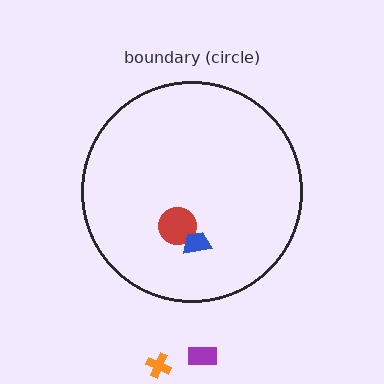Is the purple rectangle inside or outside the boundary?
Outside.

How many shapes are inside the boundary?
2 inside, 2 outside.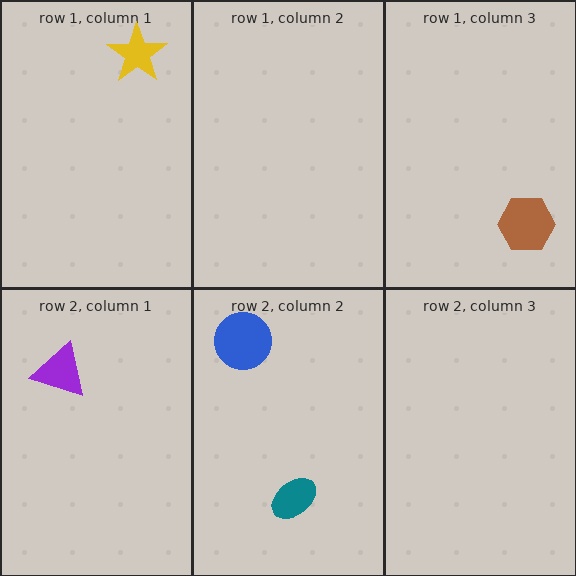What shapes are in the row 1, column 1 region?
The yellow star.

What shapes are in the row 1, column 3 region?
The brown hexagon.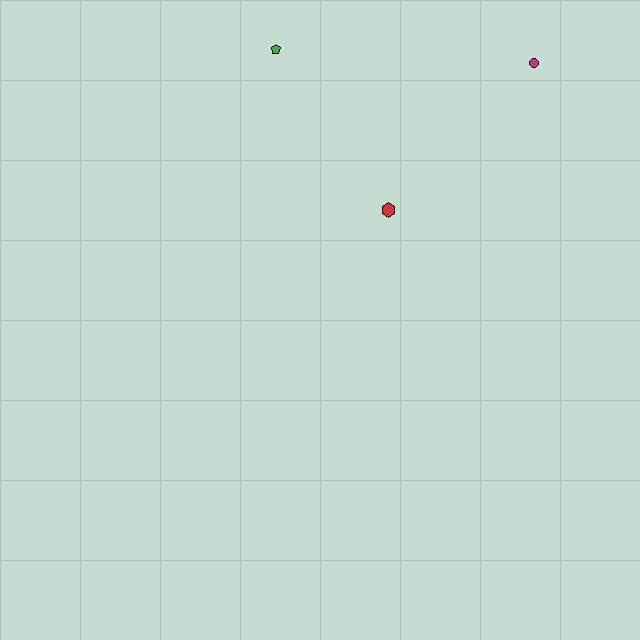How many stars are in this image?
There are no stars.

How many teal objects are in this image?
There are no teal objects.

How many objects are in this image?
There are 3 objects.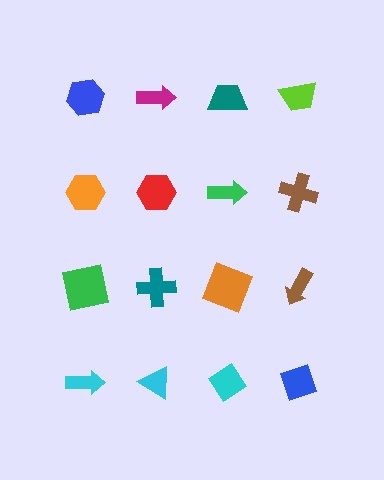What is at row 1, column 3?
A teal trapezoid.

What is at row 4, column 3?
A cyan diamond.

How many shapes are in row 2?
4 shapes.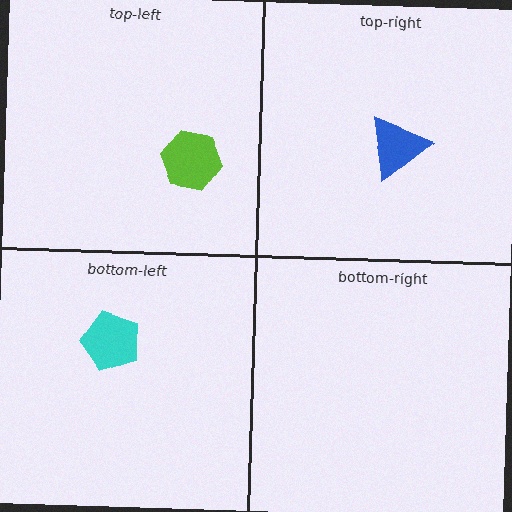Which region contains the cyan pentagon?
The bottom-left region.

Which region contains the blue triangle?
The top-right region.